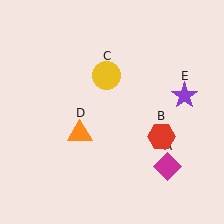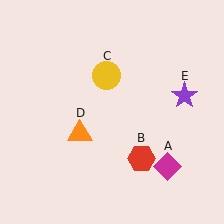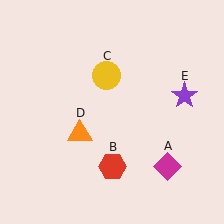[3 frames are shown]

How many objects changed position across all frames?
1 object changed position: red hexagon (object B).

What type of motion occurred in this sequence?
The red hexagon (object B) rotated clockwise around the center of the scene.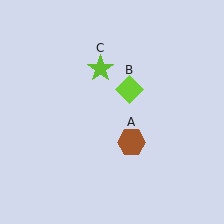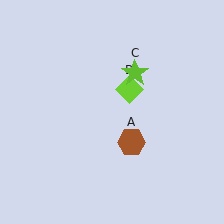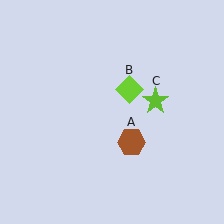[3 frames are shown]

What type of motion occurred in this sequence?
The lime star (object C) rotated clockwise around the center of the scene.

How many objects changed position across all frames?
1 object changed position: lime star (object C).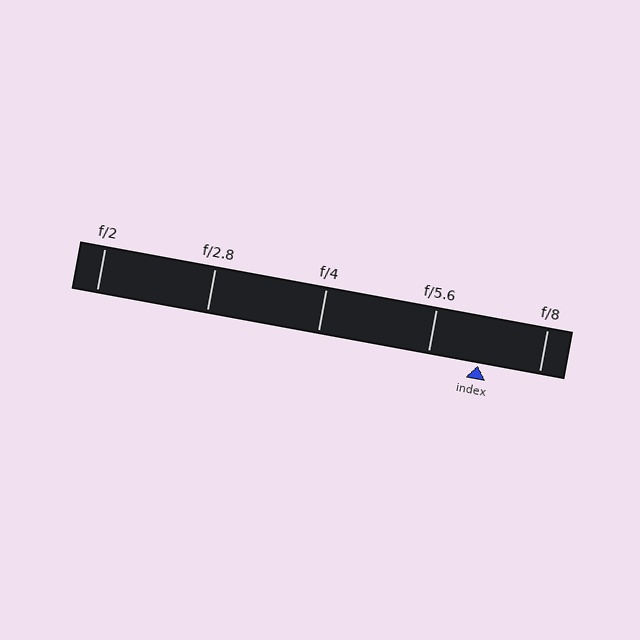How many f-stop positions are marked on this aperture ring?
There are 5 f-stop positions marked.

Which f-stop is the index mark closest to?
The index mark is closest to f/5.6.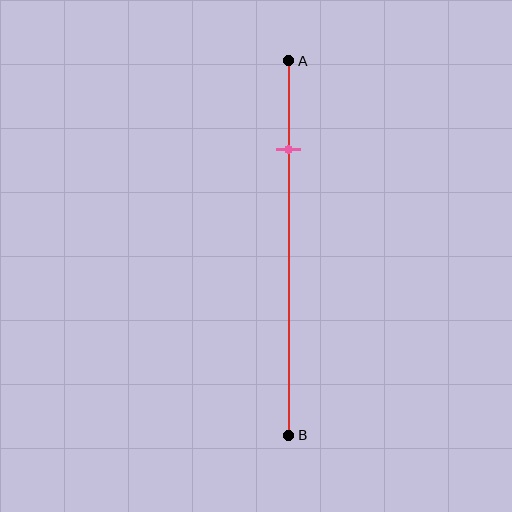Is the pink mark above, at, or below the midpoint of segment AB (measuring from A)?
The pink mark is above the midpoint of segment AB.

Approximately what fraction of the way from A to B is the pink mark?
The pink mark is approximately 25% of the way from A to B.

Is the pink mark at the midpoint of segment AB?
No, the mark is at about 25% from A, not at the 50% midpoint.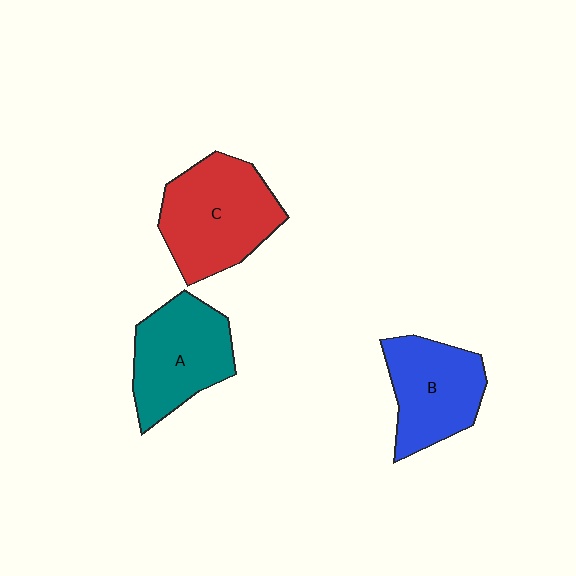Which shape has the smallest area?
Shape B (blue).